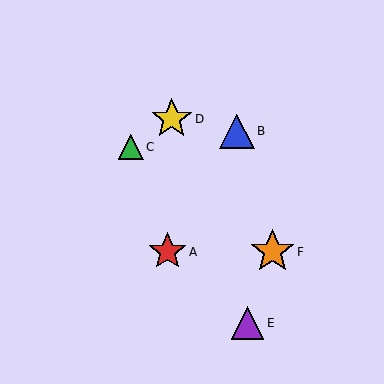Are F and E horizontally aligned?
No, F is at y≈252 and E is at y≈323.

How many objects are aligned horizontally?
2 objects (A, F) are aligned horizontally.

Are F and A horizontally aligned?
Yes, both are at y≈252.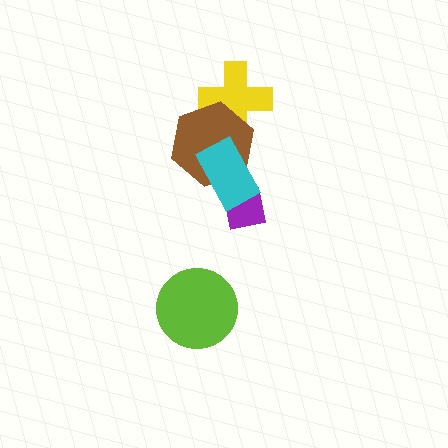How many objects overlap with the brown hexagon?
2 objects overlap with the brown hexagon.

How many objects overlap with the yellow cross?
1 object overlaps with the yellow cross.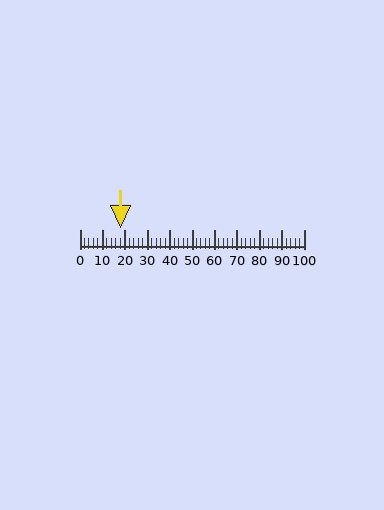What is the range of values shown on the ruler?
The ruler shows values from 0 to 100.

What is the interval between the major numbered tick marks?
The major tick marks are spaced 10 units apart.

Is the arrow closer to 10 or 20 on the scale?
The arrow is closer to 20.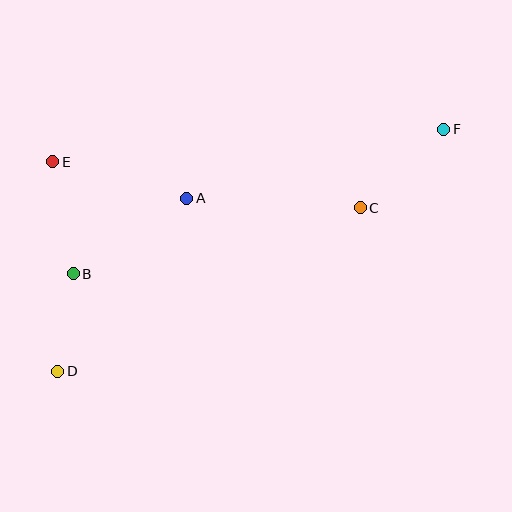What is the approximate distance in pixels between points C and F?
The distance between C and F is approximately 114 pixels.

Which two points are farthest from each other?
Points D and F are farthest from each other.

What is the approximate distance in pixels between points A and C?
The distance between A and C is approximately 174 pixels.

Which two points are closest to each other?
Points B and D are closest to each other.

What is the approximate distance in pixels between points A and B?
The distance between A and B is approximately 137 pixels.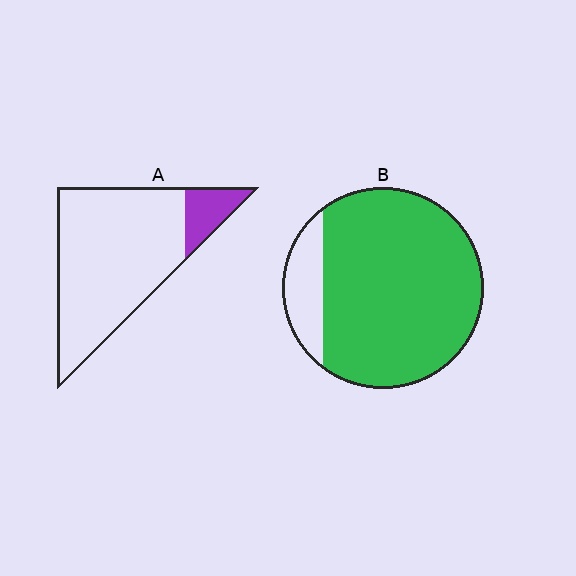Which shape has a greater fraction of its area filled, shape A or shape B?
Shape B.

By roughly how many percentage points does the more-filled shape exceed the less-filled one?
By roughly 70 percentage points (B over A).